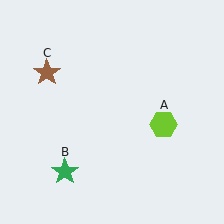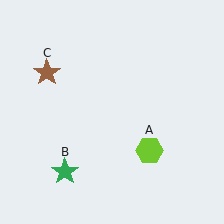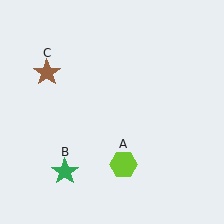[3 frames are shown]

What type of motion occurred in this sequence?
The lime hexagon (object A) rotated clockwise around the center of the scene.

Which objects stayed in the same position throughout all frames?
Green star (object B) and brown star (object C) remained stationary.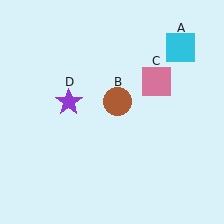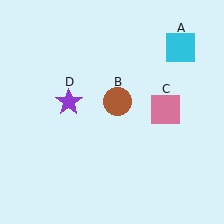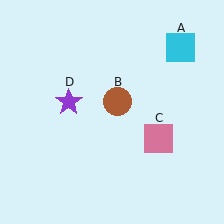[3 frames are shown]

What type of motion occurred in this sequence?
The pink square (object C) rotated clockwise around the center of the scene.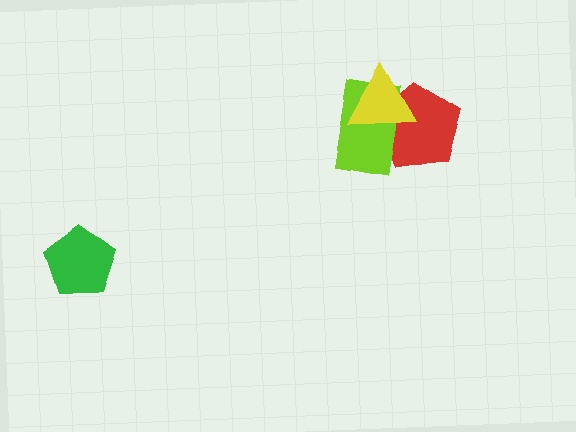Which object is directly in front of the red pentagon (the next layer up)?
The lime rectangle is directly in front of the red pentagon.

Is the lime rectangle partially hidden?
Yes, it is partially covered by another shape.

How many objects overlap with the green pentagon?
0 objects overlap with the green pentagon.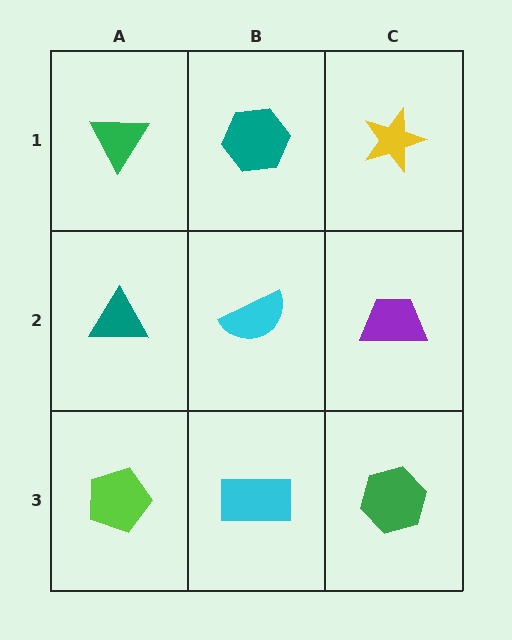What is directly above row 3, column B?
A cyan semicircle.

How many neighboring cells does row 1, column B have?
3.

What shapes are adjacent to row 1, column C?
A purple trapezoid (row 2, column C), a teal hexagon (row 1, column B).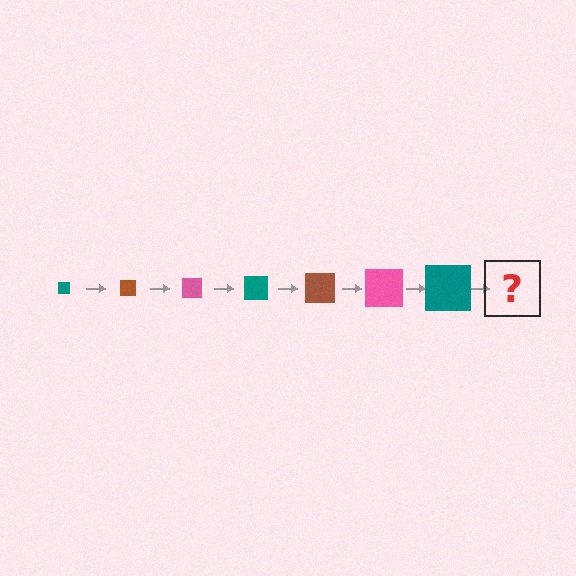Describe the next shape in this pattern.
It should be a brown square, larger than the previous one.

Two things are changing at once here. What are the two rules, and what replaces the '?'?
The two rules are that the square grows larger each step and the color cycles through teal, brown, and pink. The '?' should be a brown square, larger than the previous one.